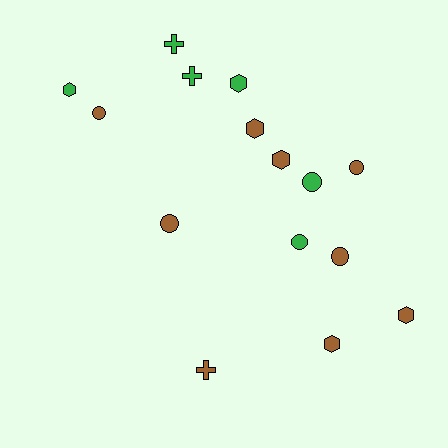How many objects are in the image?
There are 15 objects.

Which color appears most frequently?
Brown, with 9 objects.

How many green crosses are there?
There are 2 green crosses.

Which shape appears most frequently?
Hexagon, with 6 objects.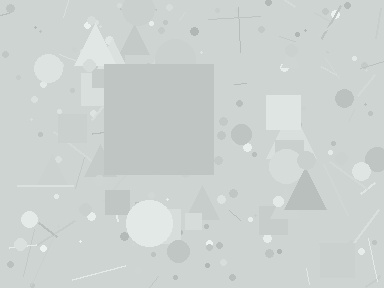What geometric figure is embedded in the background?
A square is embedded in the background.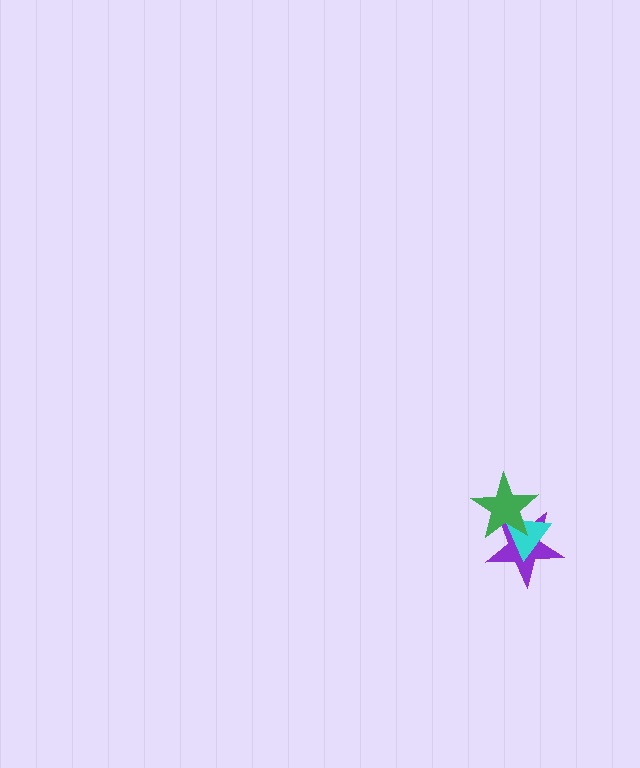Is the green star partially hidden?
No, no other shape covers it.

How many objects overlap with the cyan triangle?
2 objects overlap with the cyan triangle.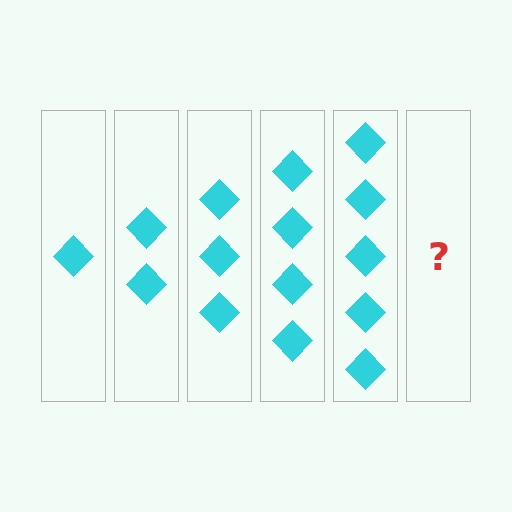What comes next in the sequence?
The next element should be 6 diamonds.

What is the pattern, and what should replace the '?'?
The pattern is that each step adds one more diamond. The '?' should be 6 diamonds.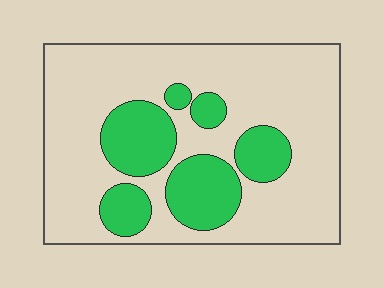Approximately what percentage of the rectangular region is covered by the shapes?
Approximately 25%.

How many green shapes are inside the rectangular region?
6.